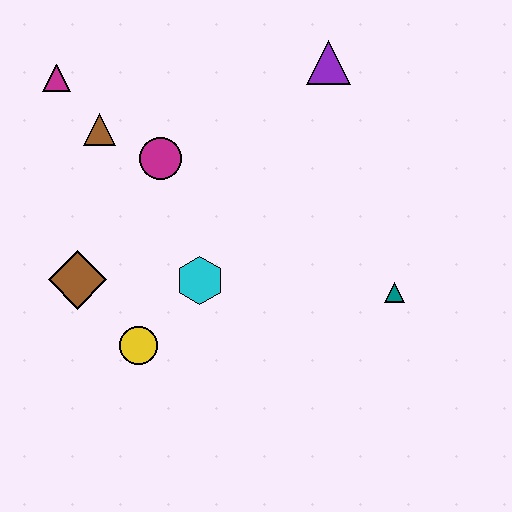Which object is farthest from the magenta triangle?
The teal triangle is farthest from the magenta triangle.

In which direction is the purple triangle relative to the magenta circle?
The purple triangle is to the right of the magenta circle.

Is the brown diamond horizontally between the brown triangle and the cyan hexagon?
No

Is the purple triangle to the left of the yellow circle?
No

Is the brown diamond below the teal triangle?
No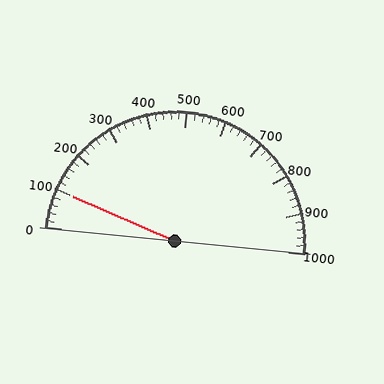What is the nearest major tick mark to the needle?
The nearest major tick mark is 100.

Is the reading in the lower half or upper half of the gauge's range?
The reading is in the lower half of the range (0 to 1000).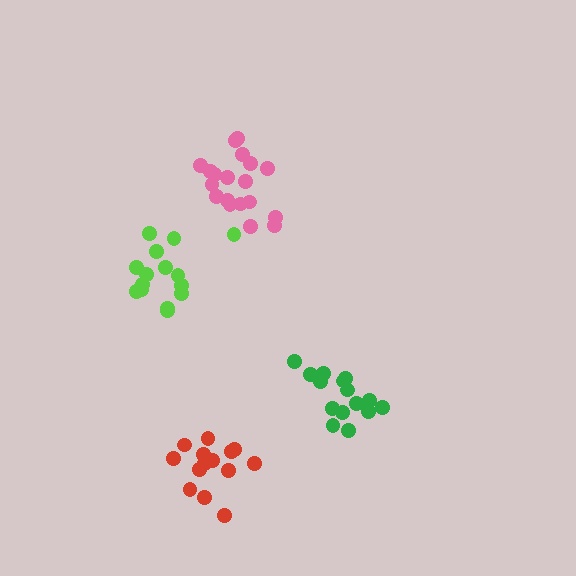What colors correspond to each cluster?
The clusters are colored: green, pink, red, lime.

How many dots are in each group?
Group 1: 15 dots, Group 2: 19 dots, Group 3: 14 dots, Group 4: 15 dots (63 total).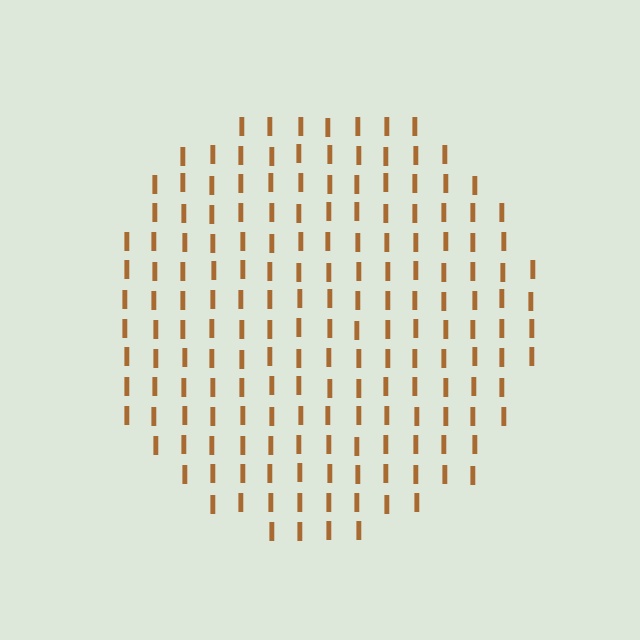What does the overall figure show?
The overall figure shows a circle.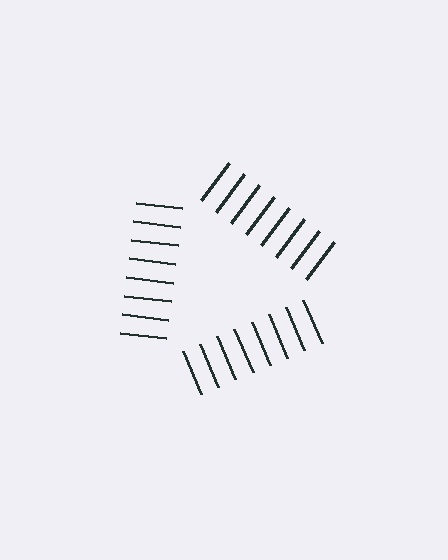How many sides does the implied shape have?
3 sides — the line-ends trace a triangle.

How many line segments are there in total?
24 — 8 along each of the 3 edges.